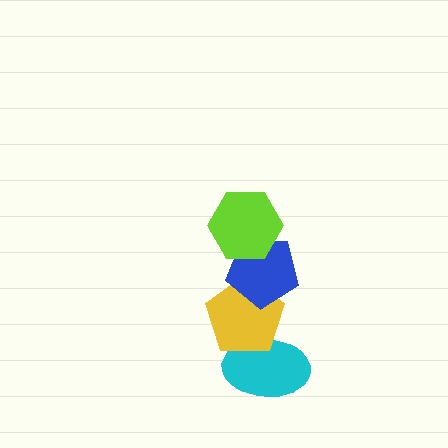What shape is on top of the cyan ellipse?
The yellow pentagon is on top of the cyan ellipse.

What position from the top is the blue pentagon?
The blue pentagon is 2nd from the top.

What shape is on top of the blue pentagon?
The lime hexagon is on top of the blue pentagon.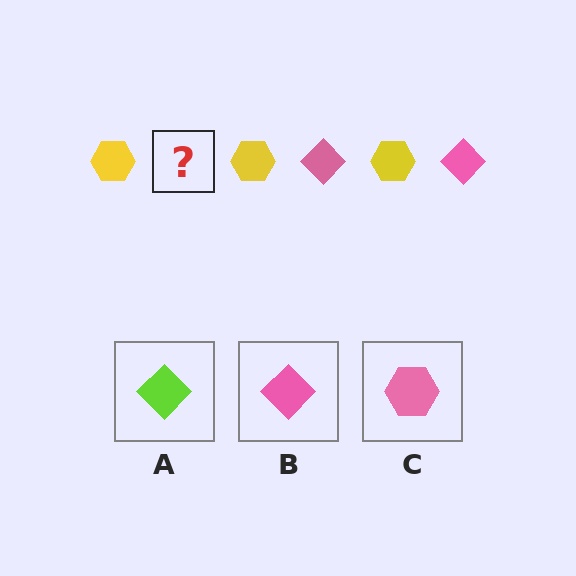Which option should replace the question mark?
Option B.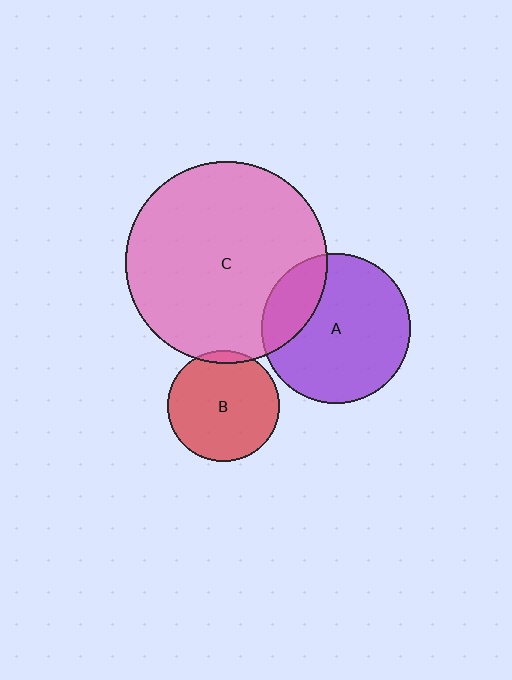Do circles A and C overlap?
Yes.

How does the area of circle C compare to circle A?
Approximately 1.8 times.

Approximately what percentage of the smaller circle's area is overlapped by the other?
Approximately 20%.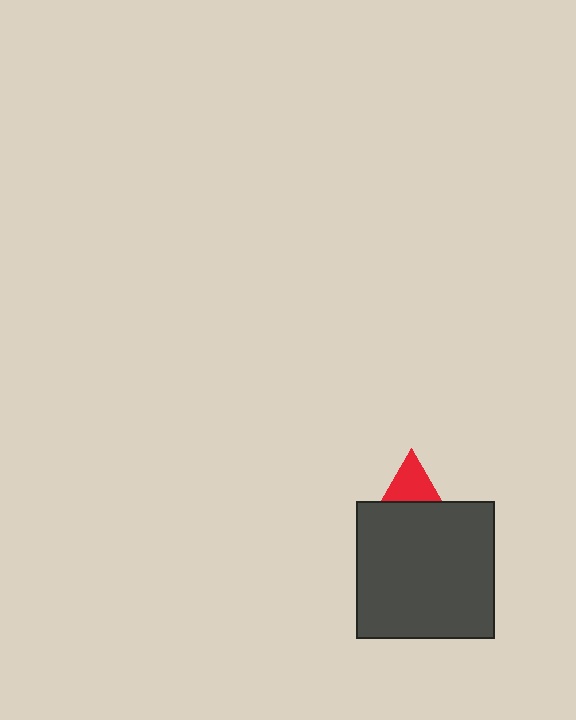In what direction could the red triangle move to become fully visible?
The red triangle could move up. That would shift it out from behind the dark gray square entirely.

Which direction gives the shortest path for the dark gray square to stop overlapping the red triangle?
Moving down gives the shortest separation.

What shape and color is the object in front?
The object in front is a dark gray square.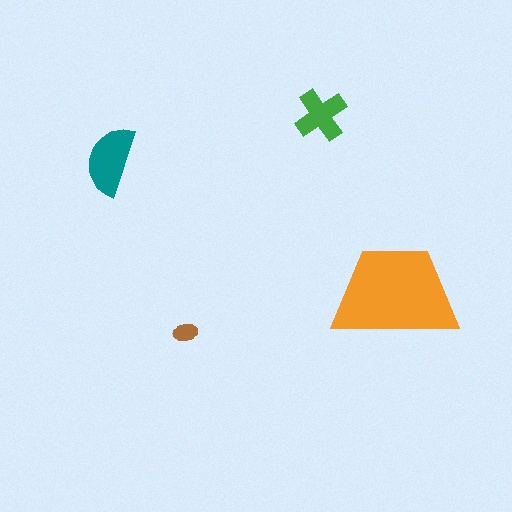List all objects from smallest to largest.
The brown ellipse, the green cross, the teal semicircle, the orange trapezoid.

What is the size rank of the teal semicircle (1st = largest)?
2nd.